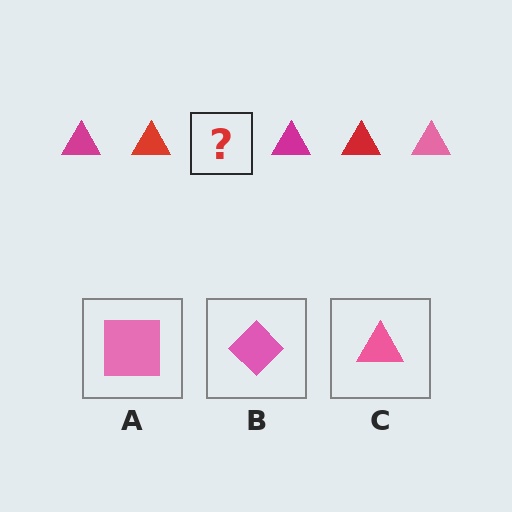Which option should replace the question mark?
Option C.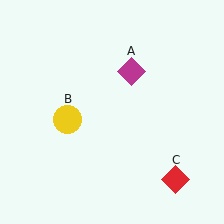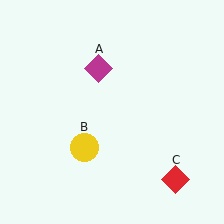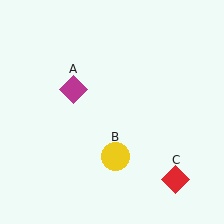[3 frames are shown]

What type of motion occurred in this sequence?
The magenta diamond (object A), yellow circle (object B) rotated counterclockwise around the center of the scene.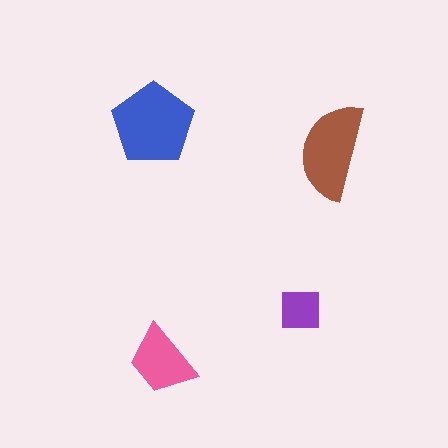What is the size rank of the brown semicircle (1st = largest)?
2nd.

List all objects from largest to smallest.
The blue pentagon, the brown semicircle, the pink trapezoid, the purple square.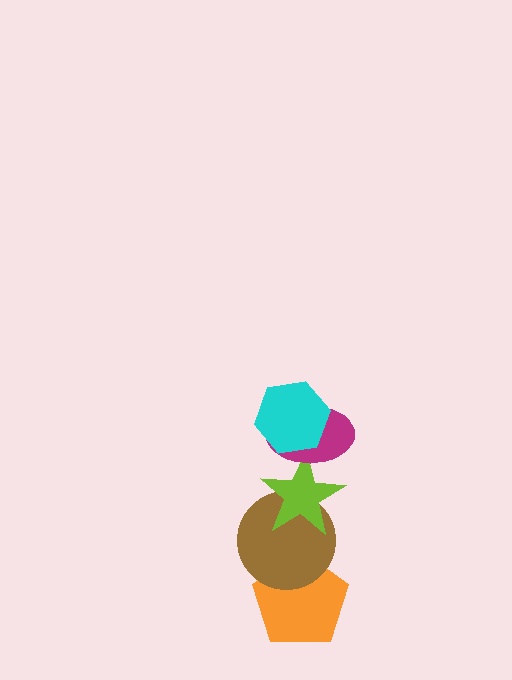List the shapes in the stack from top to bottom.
From top to bottom: the cyan hexagon, the magenta ellipse, the lime star, the brown circle, the orange pentagon.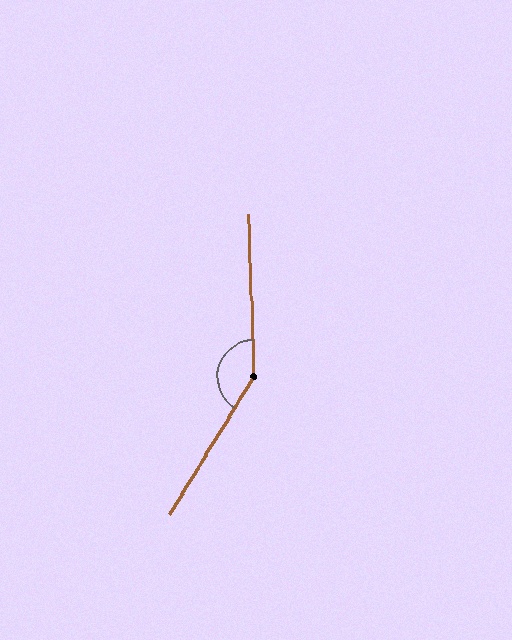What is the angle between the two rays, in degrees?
Approximately 147 degrees.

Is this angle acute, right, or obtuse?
It is obtuse.